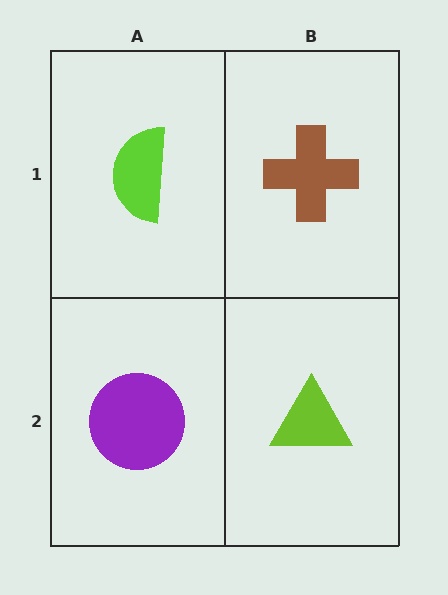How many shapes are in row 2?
2 shapes.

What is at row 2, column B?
A lime triangle.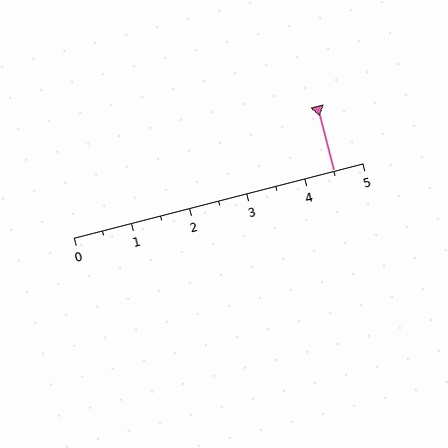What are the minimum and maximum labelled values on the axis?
The axis runs from 0 to 5.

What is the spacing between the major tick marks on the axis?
The major ticks are spaced 1 apart.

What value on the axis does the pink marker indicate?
The marker indicates approximately 4.5.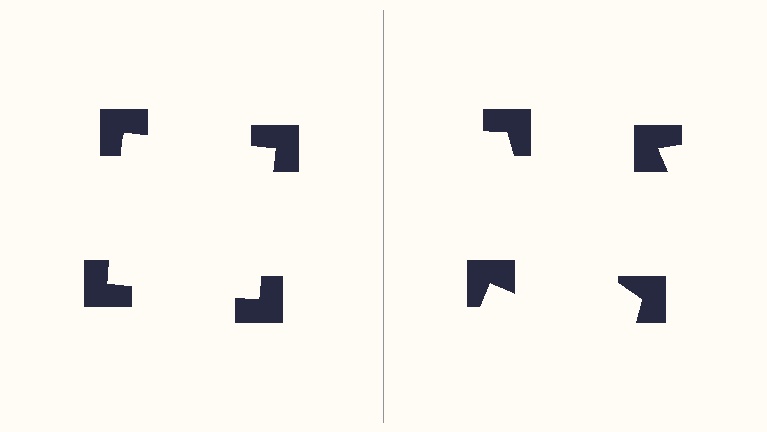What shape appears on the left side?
An illusory square.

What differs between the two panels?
The notched squares are positioned identically on both sides; only the wedge orientations differ. On the left they align to a square; on the right they are misaligned.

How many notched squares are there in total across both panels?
8 — 4 on each side.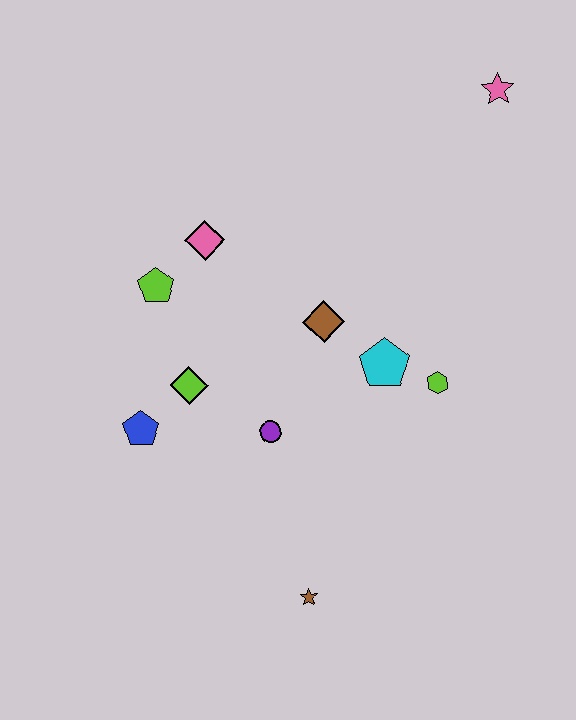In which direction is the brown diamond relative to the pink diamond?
The brown diamond is to the right of the pink diamond.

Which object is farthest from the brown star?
The pink star is farthest from the brown star.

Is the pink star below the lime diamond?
No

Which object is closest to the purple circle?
The lime diamond is closest to the purple circle.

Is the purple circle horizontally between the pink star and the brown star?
No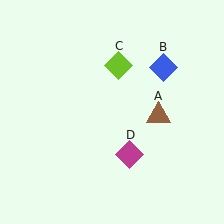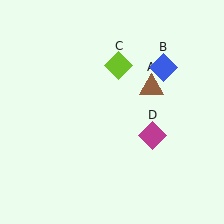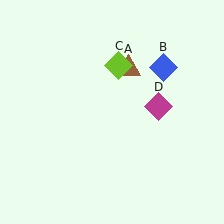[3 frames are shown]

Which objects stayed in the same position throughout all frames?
Blue diamond (object B) and lime diamond (object C) remained stationary.